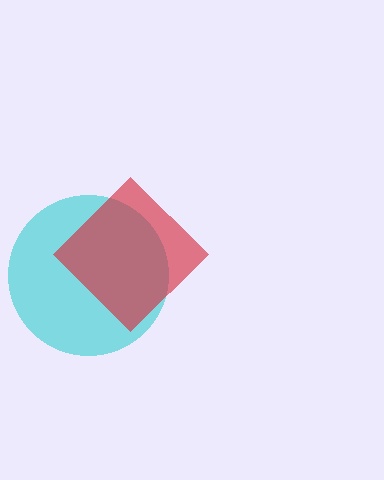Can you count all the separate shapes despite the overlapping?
Yes, there are 2 separate shapes.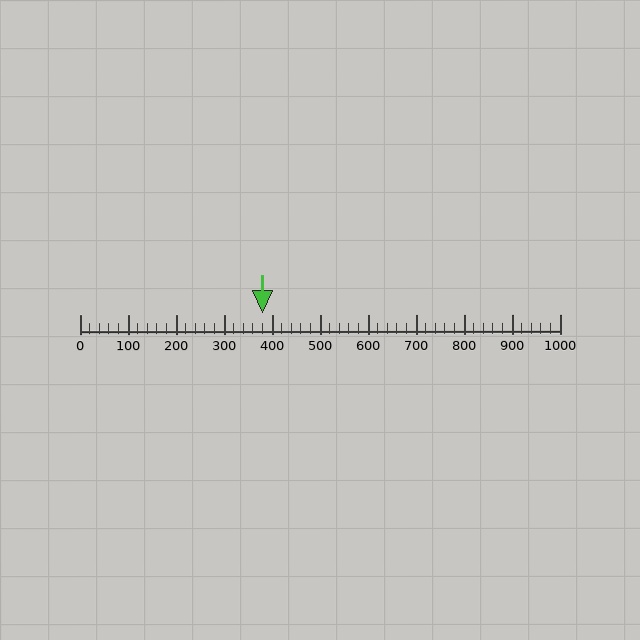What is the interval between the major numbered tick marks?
The major tick marks are spaced 100 units apart.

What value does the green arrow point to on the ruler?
The green arrow points to approximately 380.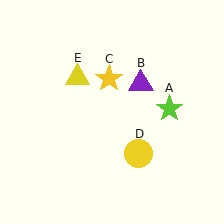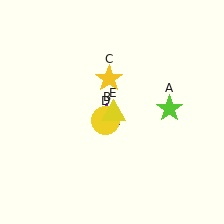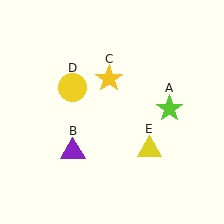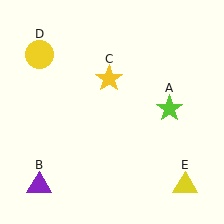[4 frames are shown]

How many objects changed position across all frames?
3 objects changed position: purple triangle (object B), yellow circle (object D), yellow triangle (object E).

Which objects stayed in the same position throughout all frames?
Lime star (object A) and yellow star (object C) remained stationary.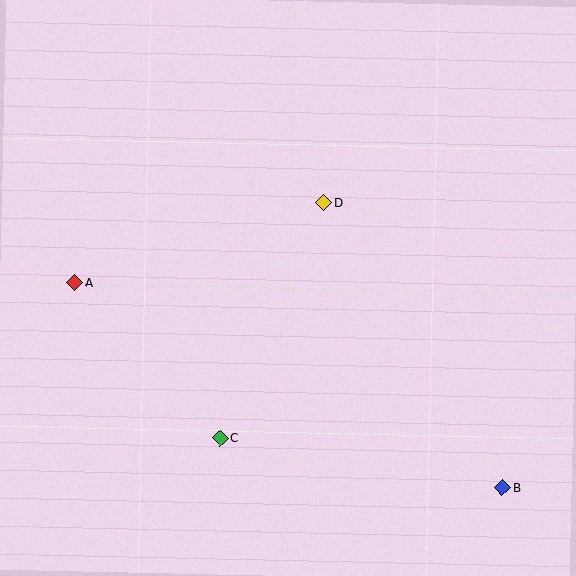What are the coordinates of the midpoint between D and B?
The midpoint between D and B is at (413, 345).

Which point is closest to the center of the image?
Point D at (324, 203) is closest to the center.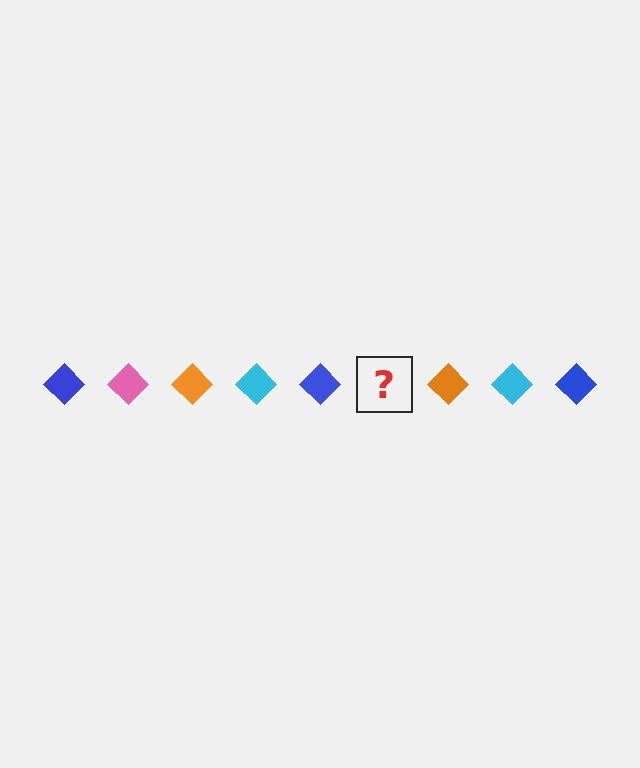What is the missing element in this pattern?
The missing element is a pink diamond.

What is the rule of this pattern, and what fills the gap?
The rule is that the pattern cycles through blue, pink, orange, cyan diamonds. The gap should be filled with a pink diamond.